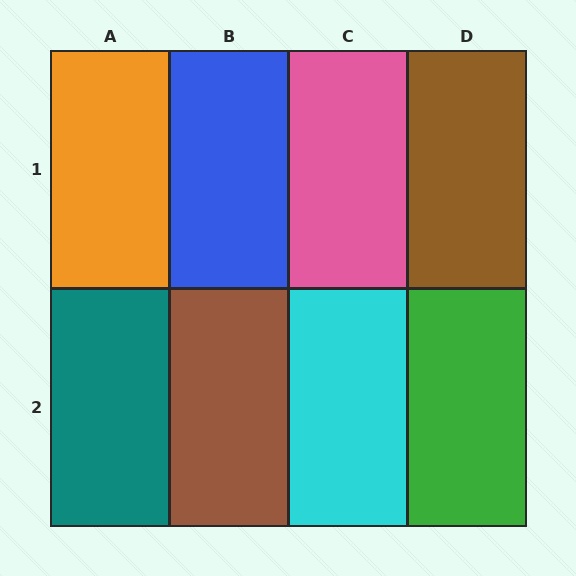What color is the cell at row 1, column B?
Blue.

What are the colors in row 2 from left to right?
Teal, brown, cyan, green.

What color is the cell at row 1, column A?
Orange.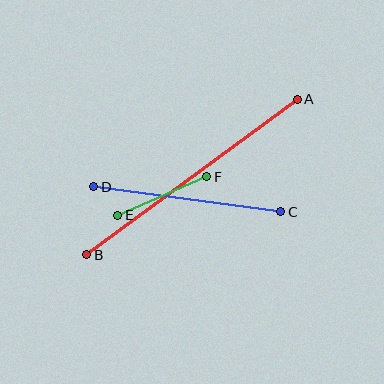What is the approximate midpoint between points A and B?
The midpoint is at approximately (192, 177) pixels.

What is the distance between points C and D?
The distance is approximately 188 pixels.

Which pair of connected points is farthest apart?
Points A and B are farthest apart.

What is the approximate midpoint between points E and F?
The midpoint is at approximately (162, 196) pixels.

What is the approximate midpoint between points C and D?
The midpoint is at approximately (187, 199) pixels.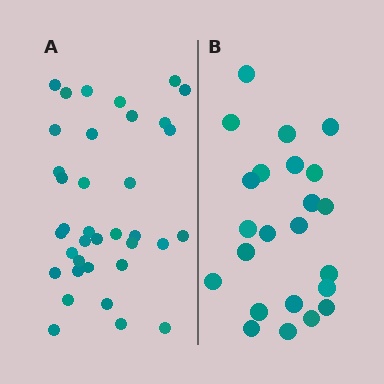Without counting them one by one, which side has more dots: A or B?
Region A (the left region) has more dots.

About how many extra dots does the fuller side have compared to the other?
Region A has approximately 15 more dots than region B.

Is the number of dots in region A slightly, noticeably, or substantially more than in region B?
Region A has substantially more. The ratio is roughly 1.6 to 1.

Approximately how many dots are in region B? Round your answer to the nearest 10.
About 20 dots. (The exact count is 23, which rounds to 20.)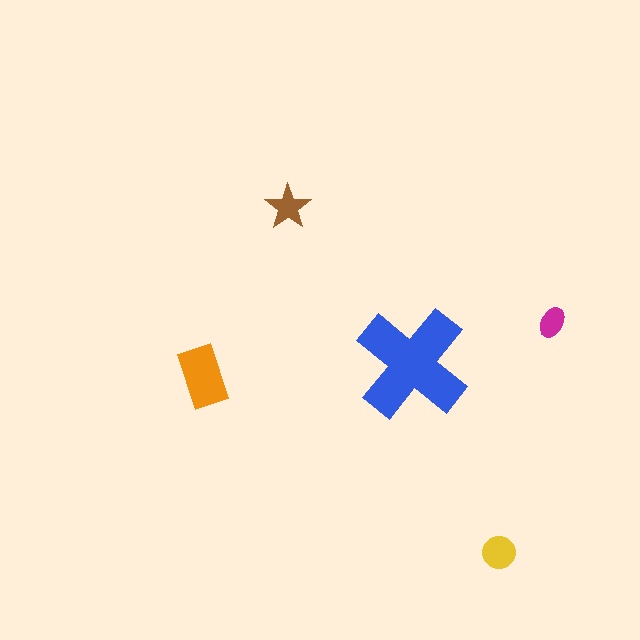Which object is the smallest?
The magenta ellipse.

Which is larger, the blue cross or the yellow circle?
The blue cross.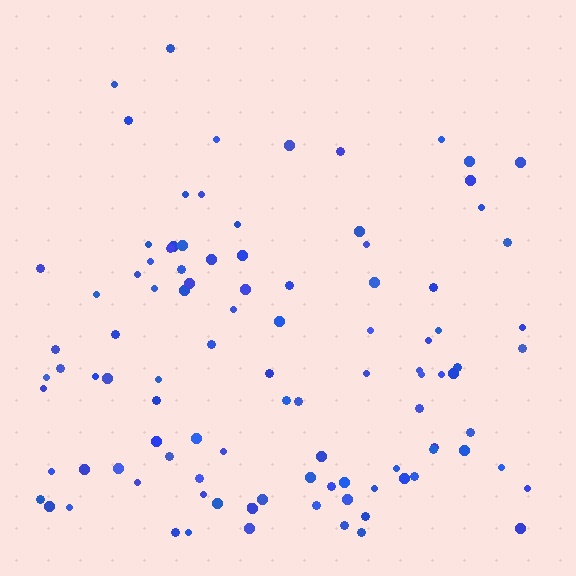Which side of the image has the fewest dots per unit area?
The top.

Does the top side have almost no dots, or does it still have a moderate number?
Still a moderate number, just noticeably fewer than the bottom.